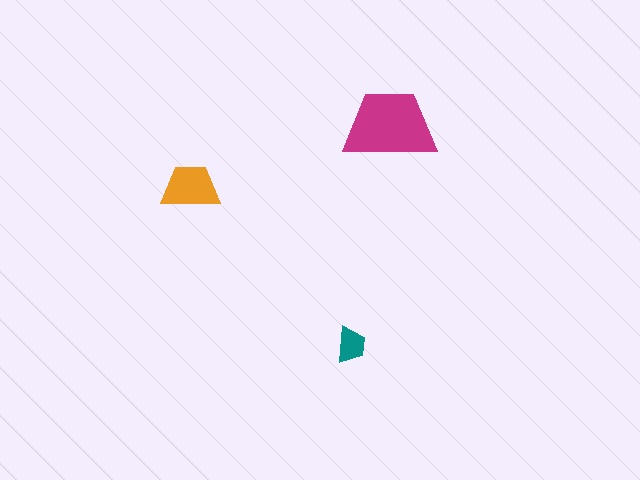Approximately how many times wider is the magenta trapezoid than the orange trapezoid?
About 1.5 times wider.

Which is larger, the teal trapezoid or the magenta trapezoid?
The magenta one.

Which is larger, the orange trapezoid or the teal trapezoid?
The orange one.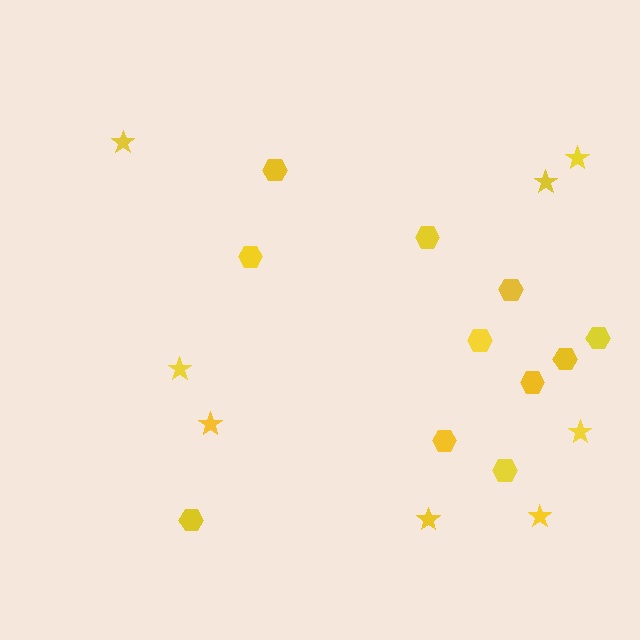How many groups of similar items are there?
There are 2 groups: one group of hexagons (11) and one group of stars (8).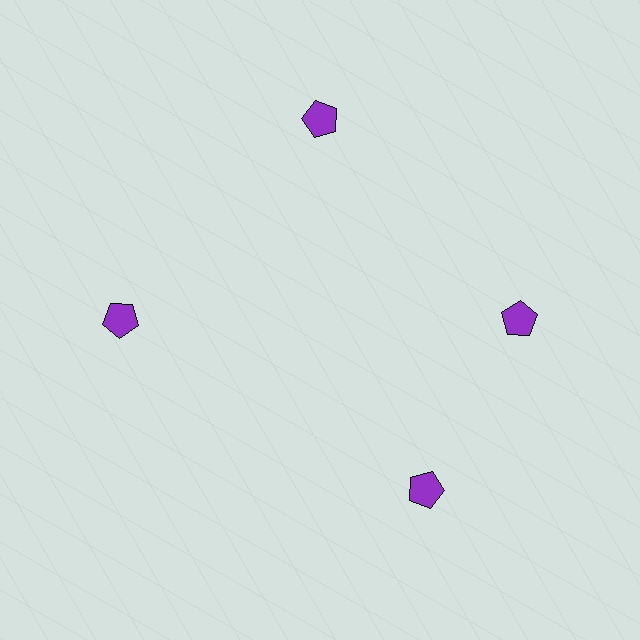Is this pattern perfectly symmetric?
No. The 4 purple pentagons are arranged in a ring, but one element near the 6 o'clock position is rotated out of alignment along the ring, breaking the 4-fold rotational symmetry.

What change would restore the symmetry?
The symmetry would be restored by rotating it back into even spacing with its neighbors so that all 4 pentagons sit at equal angles and equal distance from the center.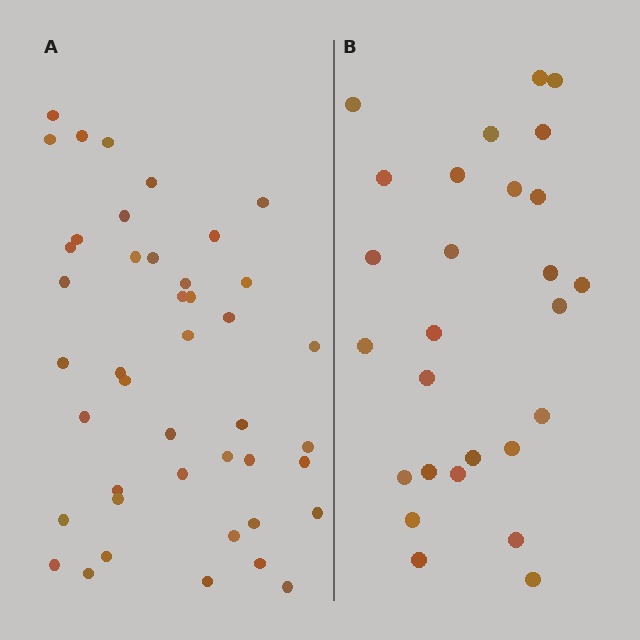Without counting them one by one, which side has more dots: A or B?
Region A (the left region) has more dots.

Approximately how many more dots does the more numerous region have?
Region A has approximately 15 more dots than region B.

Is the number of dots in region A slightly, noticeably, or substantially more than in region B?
Region A has substantially more. The ratio is roughly 1.6 to 1.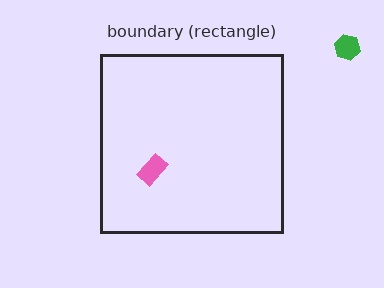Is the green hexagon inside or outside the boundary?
Outside.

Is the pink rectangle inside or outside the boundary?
Inside.